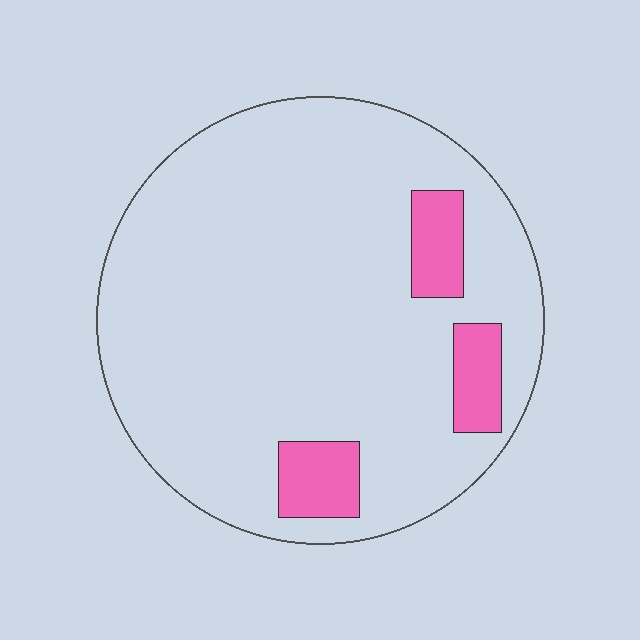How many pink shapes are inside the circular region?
3.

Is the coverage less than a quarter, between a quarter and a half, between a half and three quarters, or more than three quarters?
Less than a quarter.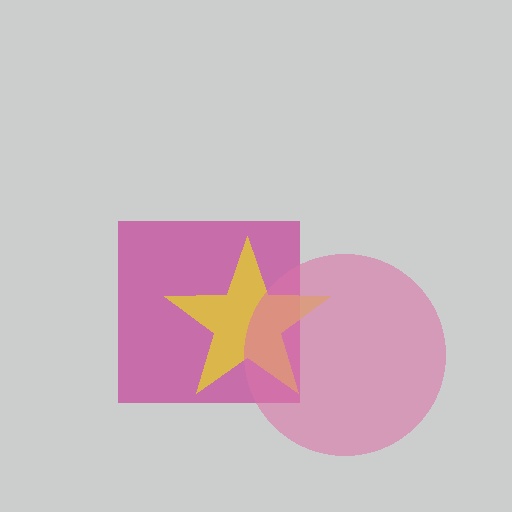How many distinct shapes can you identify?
There are 3 distinct shapes: a magenta square, a yellow star, a pink circle.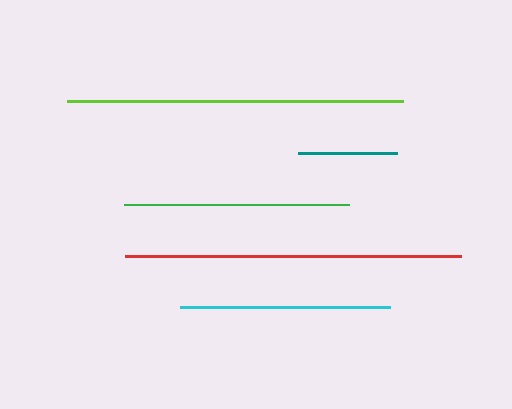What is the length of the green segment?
The green segment is approximately 226 pixels long.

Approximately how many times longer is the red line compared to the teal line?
The red line is approximately 3.4 times the length of the teal line.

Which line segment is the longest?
The lime line is the longest at approximately 335 pixels.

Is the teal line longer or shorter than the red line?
The red line is longer than the teal line.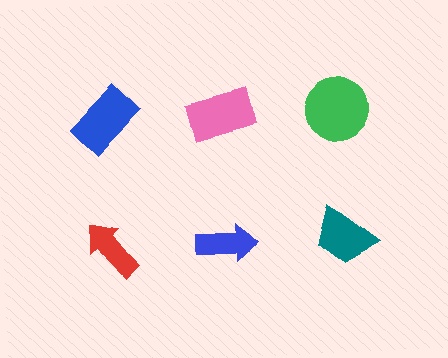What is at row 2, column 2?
A blue arrow.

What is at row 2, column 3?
A teal trapezoid.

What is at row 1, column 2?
A pink rectangle.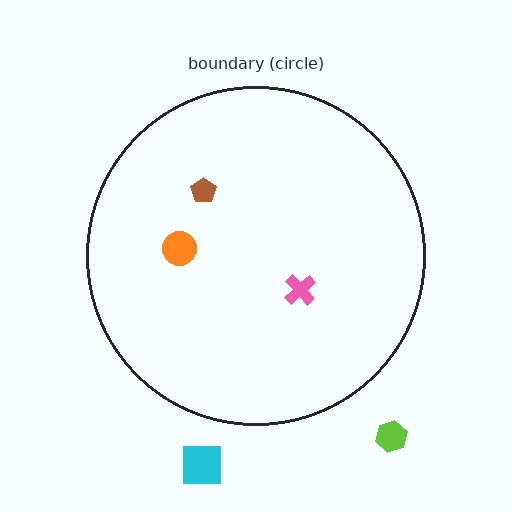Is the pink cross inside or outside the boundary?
Inside.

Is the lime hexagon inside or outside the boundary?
Outside.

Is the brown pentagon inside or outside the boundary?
Inside.